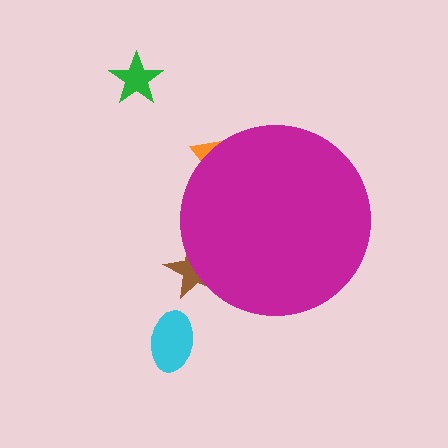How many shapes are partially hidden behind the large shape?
2 shapes are partially hidden.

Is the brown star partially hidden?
Yes, the brown star is partially hidden behind the magenta circle.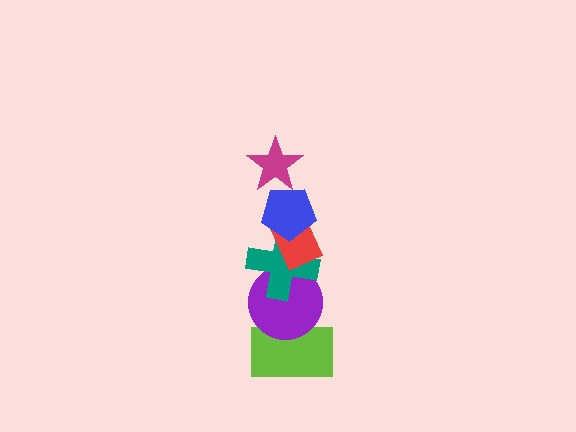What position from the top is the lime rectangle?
The lime rectangle is 6th from the top.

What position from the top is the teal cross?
The teal cross is 4th from the top.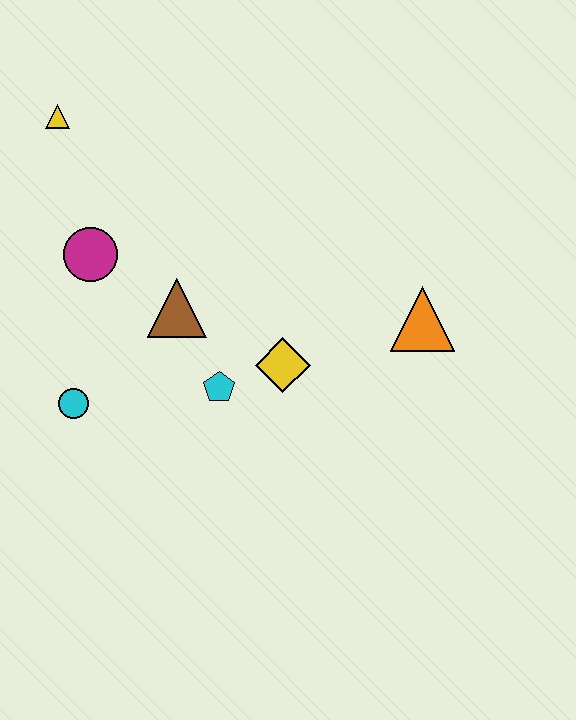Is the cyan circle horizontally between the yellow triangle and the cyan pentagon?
Yes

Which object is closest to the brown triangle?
The cyan pentagon is closest to the brown triangle.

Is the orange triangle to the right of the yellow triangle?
Yes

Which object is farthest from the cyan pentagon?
The yellow triangle is farthest from the cyan pentagon.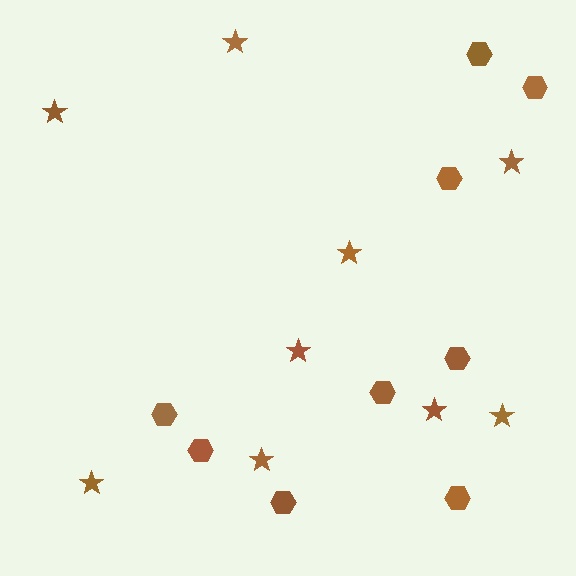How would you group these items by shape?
There are 2 groups: one group of hexagons (9) and one group of stars (9).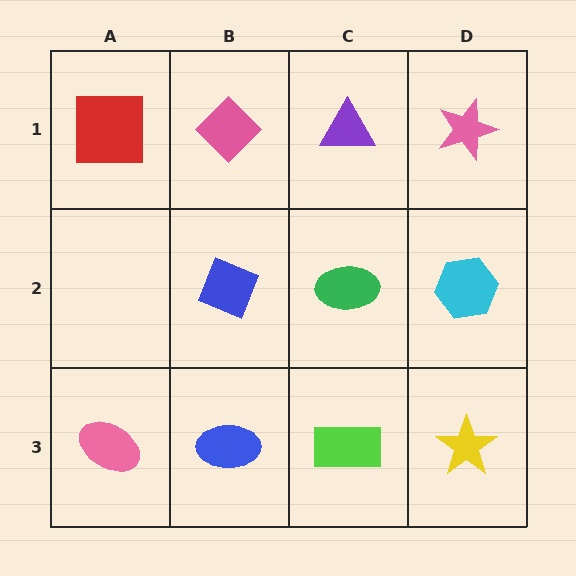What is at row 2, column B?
A blue diamond.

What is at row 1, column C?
A purple triangle.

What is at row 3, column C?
A lime rectangle.